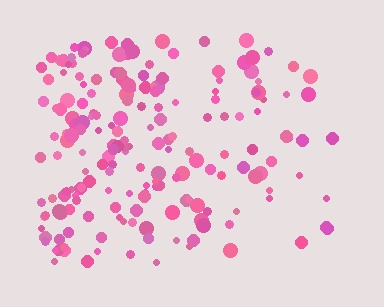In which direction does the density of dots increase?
From right to left, with the left side densest.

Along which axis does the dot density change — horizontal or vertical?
Horizontal.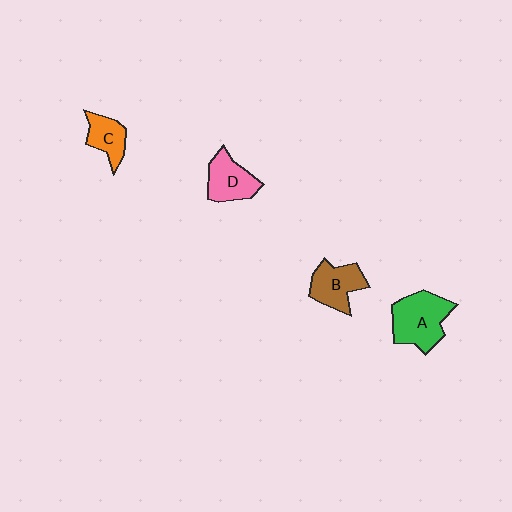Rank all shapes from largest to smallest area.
From largest to smallest: A (green), B (brown), D (pink), C (orange).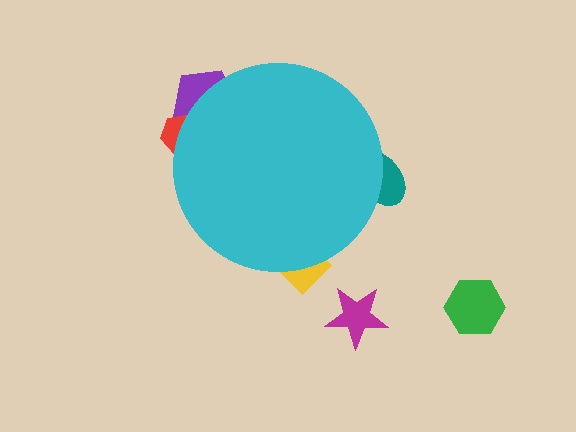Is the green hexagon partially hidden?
No, the green hexagon is fully visible.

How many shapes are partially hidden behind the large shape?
4 shapes are partially hidden.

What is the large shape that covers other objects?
A cyan circle.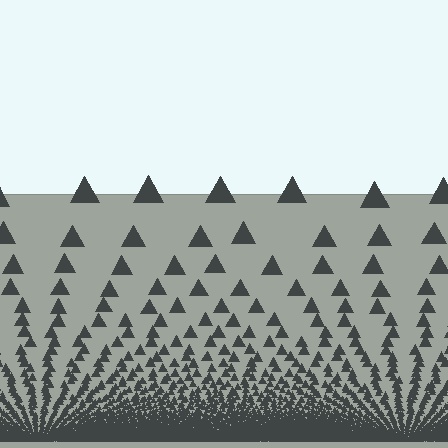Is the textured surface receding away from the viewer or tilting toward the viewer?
The surface appears to tilt toward the viewer. Texture elements get larger and sparser toward the top.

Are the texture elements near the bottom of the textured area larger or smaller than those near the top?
Smaller. The gradient is inverted — elements near the bottom are smaller and denser.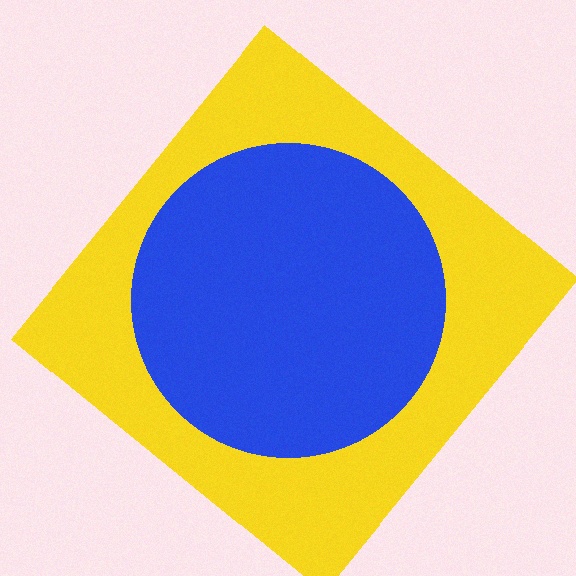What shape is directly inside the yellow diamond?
The blue circle.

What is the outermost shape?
The yellow diamond.